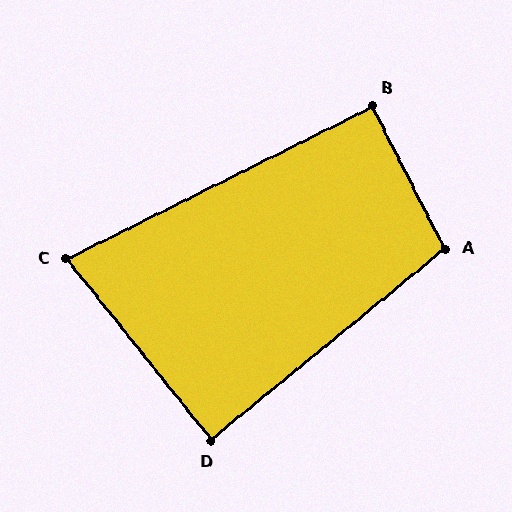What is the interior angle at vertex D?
Approximately 89 degrees (approximately right).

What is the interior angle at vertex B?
Approximately 91 degrees (approximately right).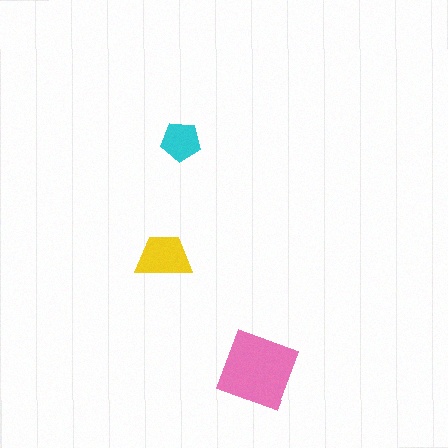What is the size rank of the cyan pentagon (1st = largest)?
3rd.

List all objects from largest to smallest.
The pink square, the yellow trapezoid, the cyan pentagon.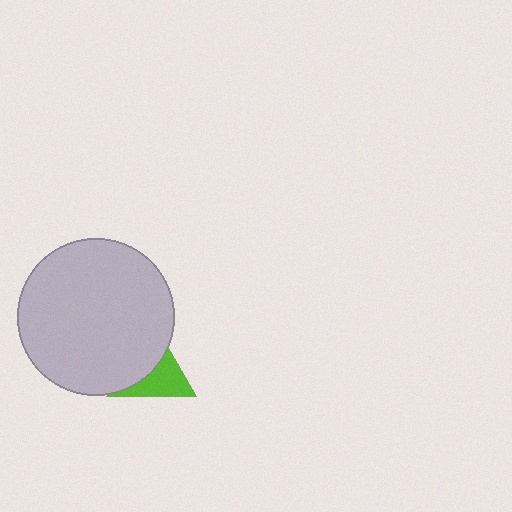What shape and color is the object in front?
The object in front is a light gray circle.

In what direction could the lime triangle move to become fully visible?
The lime triangle could move toward the lower-right. That would shift it out from behind the light gray circle entirely.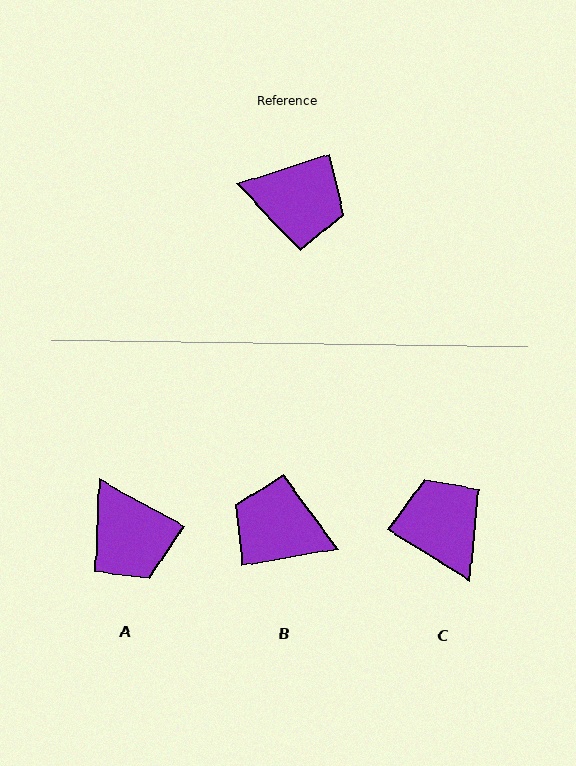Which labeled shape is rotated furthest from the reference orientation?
B, about 173 degrees away.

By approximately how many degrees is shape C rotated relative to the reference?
Approximately 131 degrees counter-clockwise.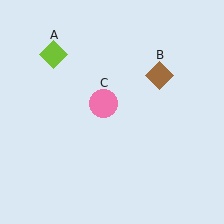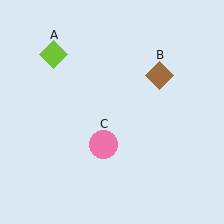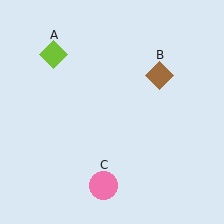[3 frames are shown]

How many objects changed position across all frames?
1 object changed position: pink circle (object C).